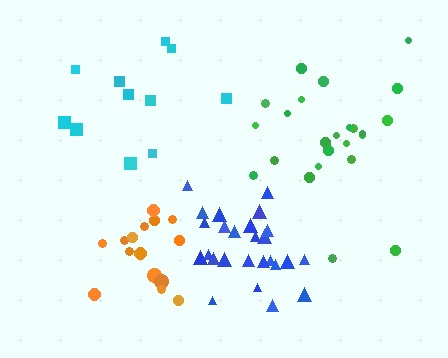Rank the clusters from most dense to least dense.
blue, orange, green, cyan.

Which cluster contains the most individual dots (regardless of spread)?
Blue (26).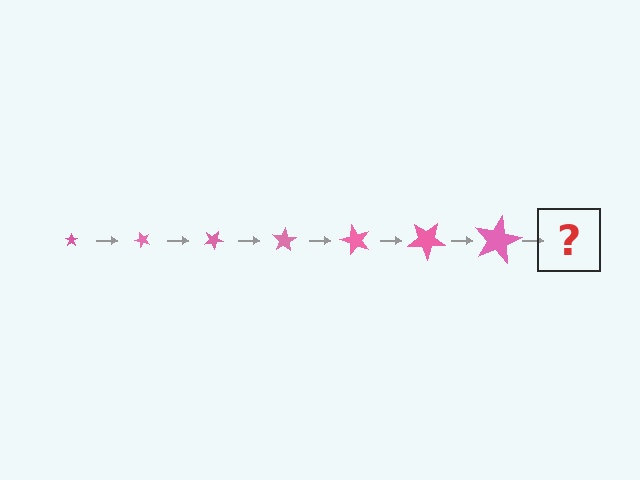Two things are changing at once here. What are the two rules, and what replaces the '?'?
The two rules are that the star grows larger each step and it rotates 50 degrees each step. The '?' should be a star, larger than the previous one and rotated 350 degrees from the start.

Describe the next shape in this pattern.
It should be a star, larger than the previous one and rotated 350 degrees from the start.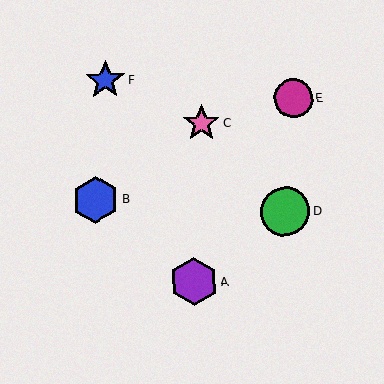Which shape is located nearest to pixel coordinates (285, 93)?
The magenta circle (labeled E) at (293, 98) is nearest to that location.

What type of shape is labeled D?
Shape D is a green circle.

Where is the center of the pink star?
The center of the pink star is at (201, 123).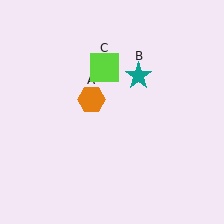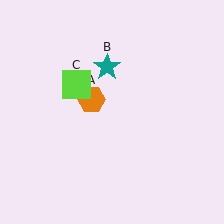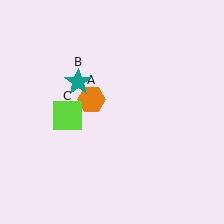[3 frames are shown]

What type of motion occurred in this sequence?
The teal star (object B), lime square (object C) rotated counterclockwise around the center of the scene.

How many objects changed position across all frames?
2 objects changed position: teal star (object B), lime square (object C).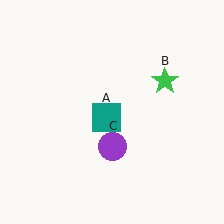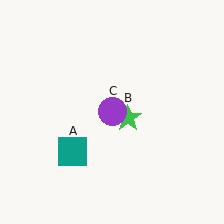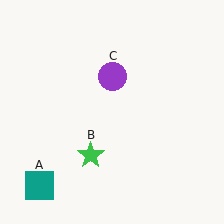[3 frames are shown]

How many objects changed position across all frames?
3 objects changed position: teal square (object A), green star (object B), purple circle (object C).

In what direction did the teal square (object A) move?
The teal square (object A) moved down and to the left.